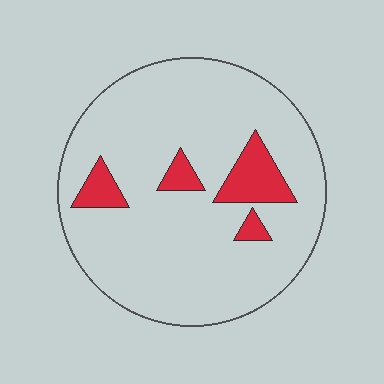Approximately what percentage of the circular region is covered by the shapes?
Approximately 10%.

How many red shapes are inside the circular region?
4.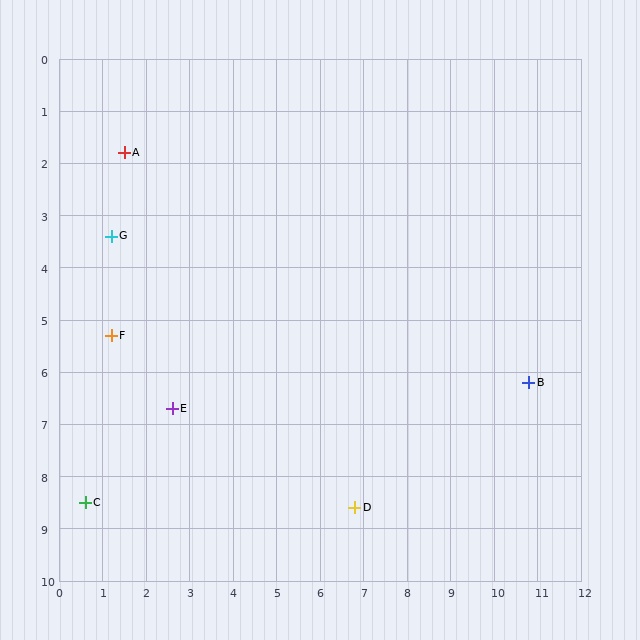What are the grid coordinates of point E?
Point E is at approximately (2.6, 6.7).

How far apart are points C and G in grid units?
Points C and G are about 5.1 grid units apart.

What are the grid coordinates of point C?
Point C is at approximately (0.6, 8.5).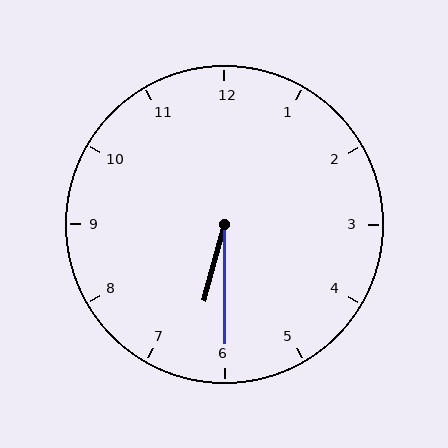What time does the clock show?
6:30.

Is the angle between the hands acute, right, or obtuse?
It is acute.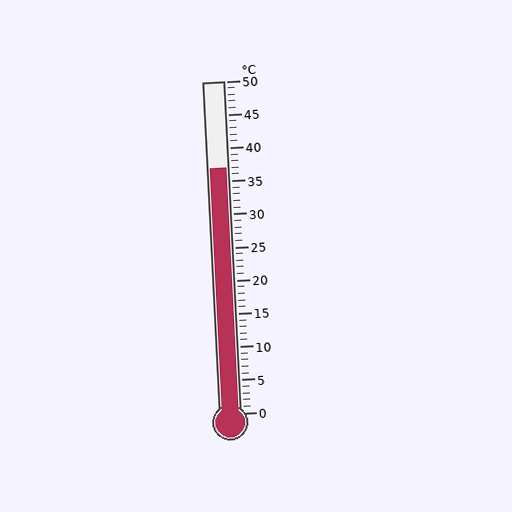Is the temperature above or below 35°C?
The temperature is above 35°C.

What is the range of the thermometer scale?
The thermometer scale ranges from 0°C to 50°C.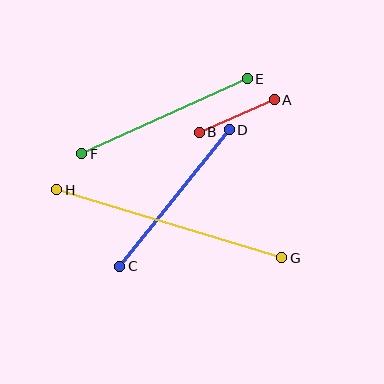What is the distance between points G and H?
The distance is approximately 235 pixels.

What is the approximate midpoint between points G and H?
The midpoint is at approximately (169, 224) pixels.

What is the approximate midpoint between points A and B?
The midpoint is at approximately (237, 116) pixels.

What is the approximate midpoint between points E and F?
The midpoint is at approximately (165, 116) pixels.